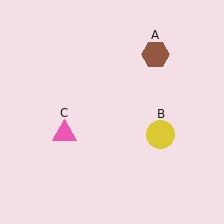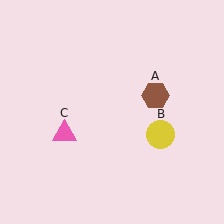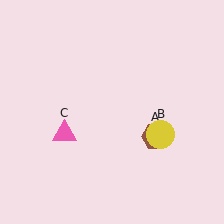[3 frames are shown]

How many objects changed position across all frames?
1 object changed position: brown hexagon (object A).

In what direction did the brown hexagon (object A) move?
The brown hexagon (object A) moved down.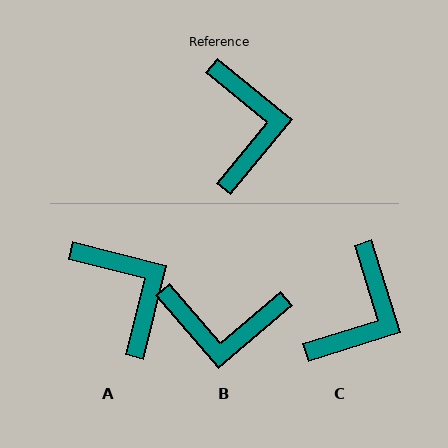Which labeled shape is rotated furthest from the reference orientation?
B, about 100 degrees away.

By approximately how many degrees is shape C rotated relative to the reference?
Approximately 33 degrees clockwise.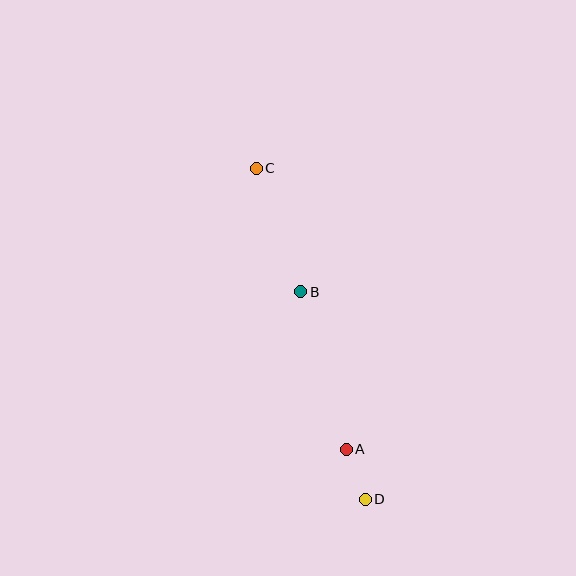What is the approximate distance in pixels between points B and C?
The distance between B and C is approximately 131 pixels.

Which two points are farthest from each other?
Points C and D are farthest from each other.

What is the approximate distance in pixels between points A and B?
The distance between A and B is approximately 164 pixels.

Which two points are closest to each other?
Points A and D are closest to each other.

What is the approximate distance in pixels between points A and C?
The distance between A and C is approximately 295 pixels.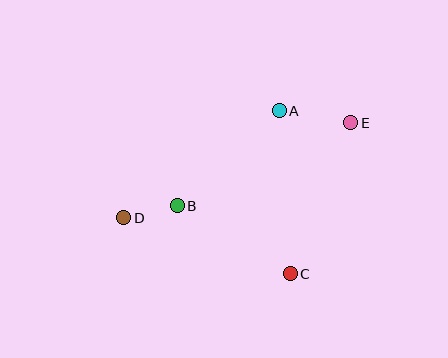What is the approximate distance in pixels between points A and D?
The distance between A and D is approximately 189 pixels.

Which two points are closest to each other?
Points B and D are closest to each other.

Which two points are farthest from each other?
Points D and E are farthest from each other.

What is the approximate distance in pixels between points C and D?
The distance between C and D is approximately 176 pixels.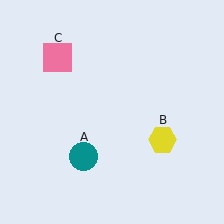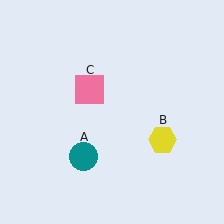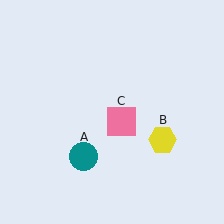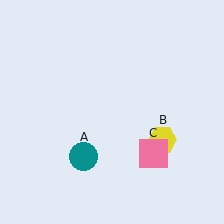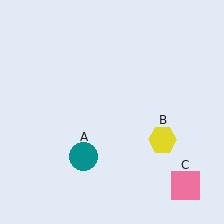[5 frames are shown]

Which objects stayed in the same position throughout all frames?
Teal circle (object A) and yellow hexagon (object B) remained stationary.